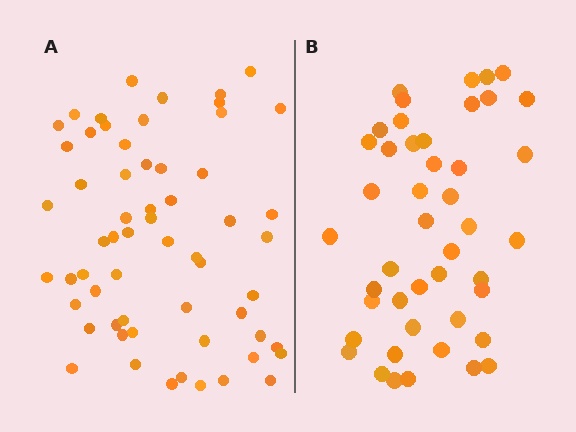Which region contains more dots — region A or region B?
Region A (the left region) has more dots.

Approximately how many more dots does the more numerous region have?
Region A has approximately 15 more dots than region B.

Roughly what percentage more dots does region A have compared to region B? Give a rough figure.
About 35% more.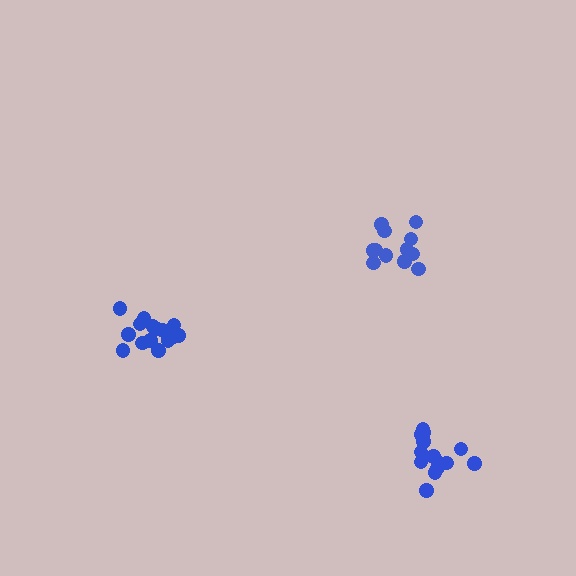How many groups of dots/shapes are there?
There are 3 groups.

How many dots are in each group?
Group 1: 12 dots, Group 2: 15 dots, Group 3: 14 dots (41 total).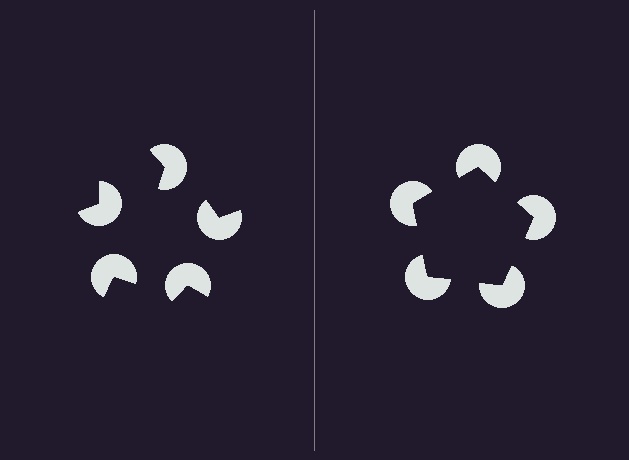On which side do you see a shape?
An illusory pentagon appears on the right side. On the left side the wedge cuts are rotated, so no coherent shape forms.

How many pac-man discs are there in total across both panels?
10 — 5 on each side.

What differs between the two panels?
The pac-man discs are positioned identically on both sides; only the wedge orientations differ. On the right they align to a pentagon; on the left they are misaligned.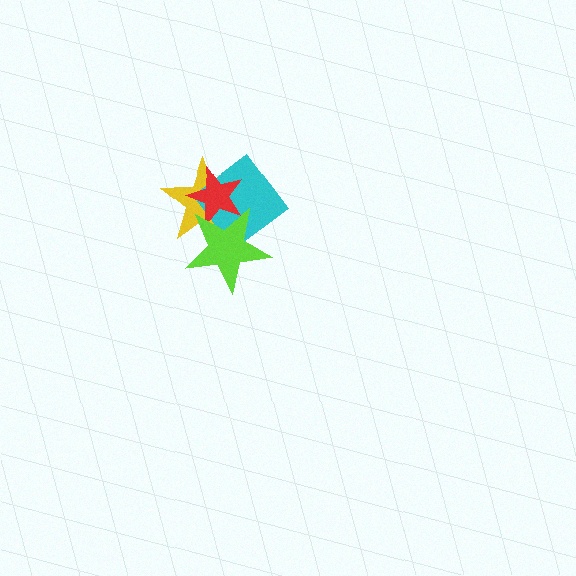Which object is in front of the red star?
The lime star is in front of the red star.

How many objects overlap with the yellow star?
3 objects overlap with the yellow star.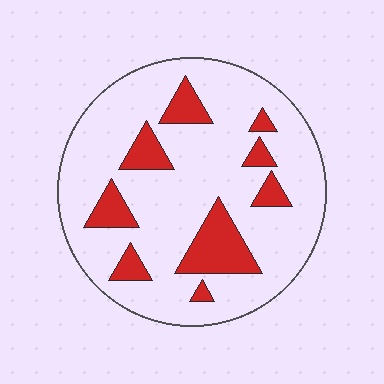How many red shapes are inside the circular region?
9.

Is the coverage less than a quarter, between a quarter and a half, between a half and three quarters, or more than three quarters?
Less than a quarter.